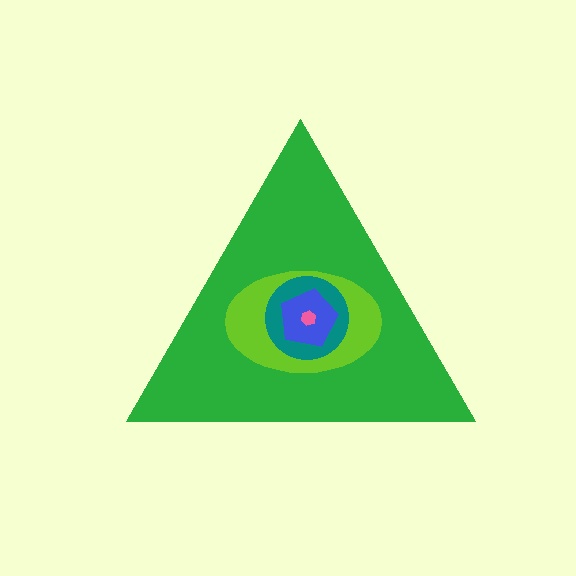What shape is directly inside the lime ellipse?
The teal circle.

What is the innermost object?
The pink hexagon.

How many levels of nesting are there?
5.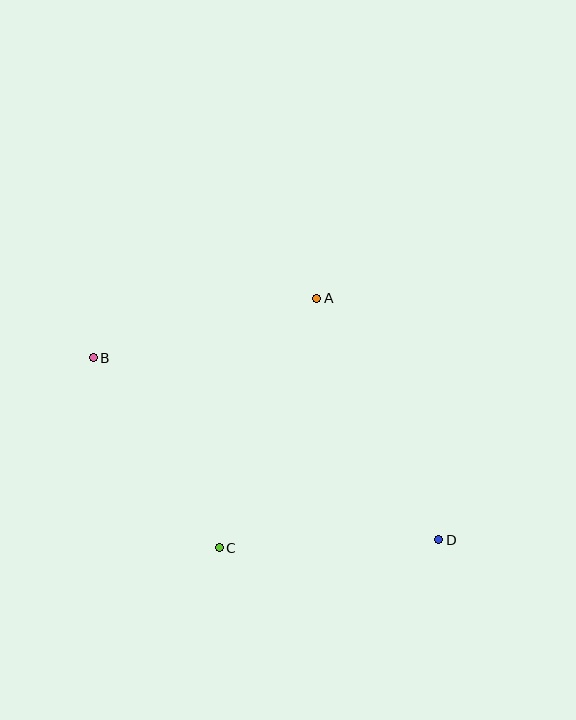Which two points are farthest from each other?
Points B and D are farthest from each other.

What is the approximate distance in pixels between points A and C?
The distance between A and C is approximately 268 pixels.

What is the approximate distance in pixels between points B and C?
The distance between B and C is approximately 228 pixels.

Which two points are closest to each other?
Points C and D are closest to each other.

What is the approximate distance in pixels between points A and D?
The distance between A and D is approximately 271 pixels.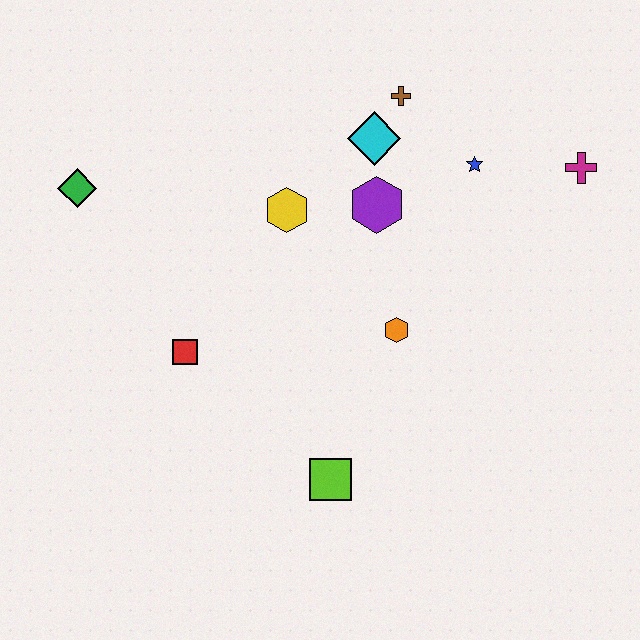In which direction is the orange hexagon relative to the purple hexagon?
The orange hexagon is below the purple hexagon.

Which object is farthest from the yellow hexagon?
The magenta cross is farthest from the yellow hexagon.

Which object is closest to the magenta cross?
The blue star is closest to the magenta cross.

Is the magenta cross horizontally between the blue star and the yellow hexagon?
No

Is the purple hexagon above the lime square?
Yes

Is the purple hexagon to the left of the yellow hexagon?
No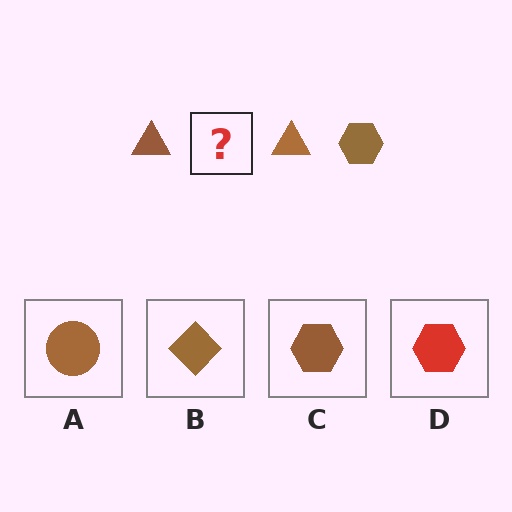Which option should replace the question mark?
Option C.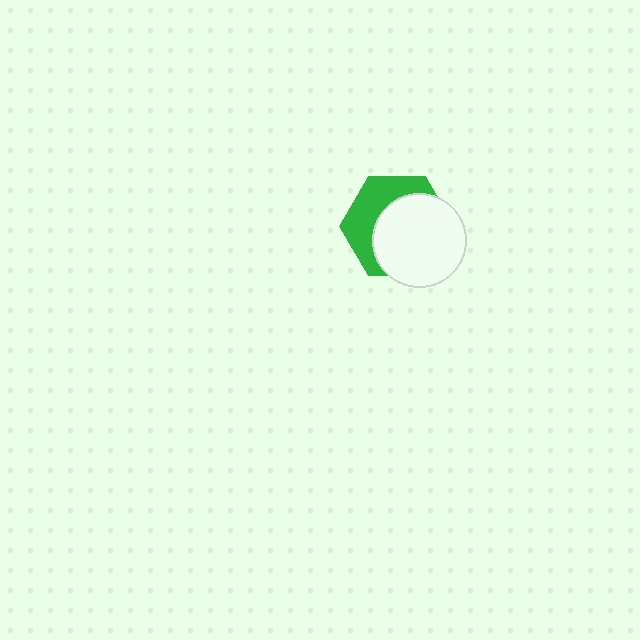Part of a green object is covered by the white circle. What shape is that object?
It is a hexagon.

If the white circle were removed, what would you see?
You would see the complete green hexagon.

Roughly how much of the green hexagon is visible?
A small part of it is visible (roughly 41%).